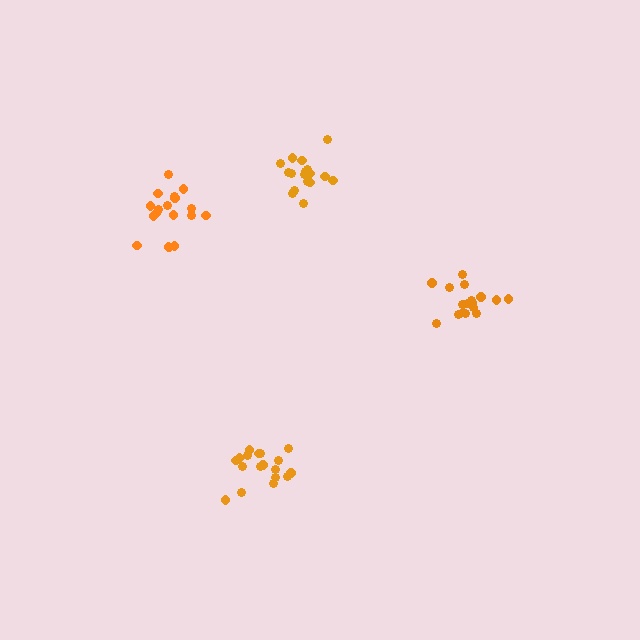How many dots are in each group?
Group 1: 18 dots, Group 2: 18 dots, Group 3: 18 dots, Group 4: 18 dots (72 total).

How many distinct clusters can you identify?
There are 4 distinct clusters.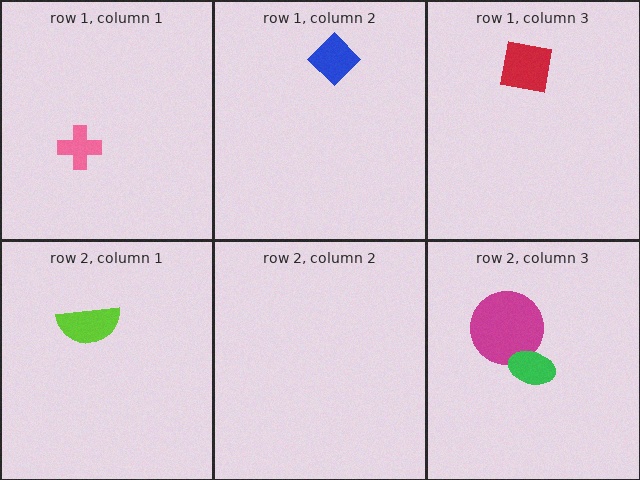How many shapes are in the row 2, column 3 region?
2.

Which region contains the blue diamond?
The row 1, column 2 region.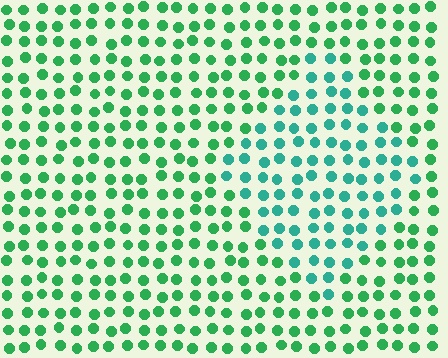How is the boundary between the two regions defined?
The boundary is defined purely by a slight shift in hue (about 31 degrees). Spacing, size, and orientation are identical on both sides.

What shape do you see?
I see a diamond.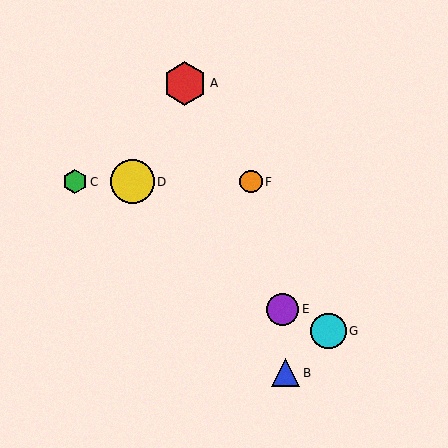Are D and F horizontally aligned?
Yes, both are at y≈182.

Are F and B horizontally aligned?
No, F is at y≈182 and B is at y≈373.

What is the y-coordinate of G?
Object G is at y≈331.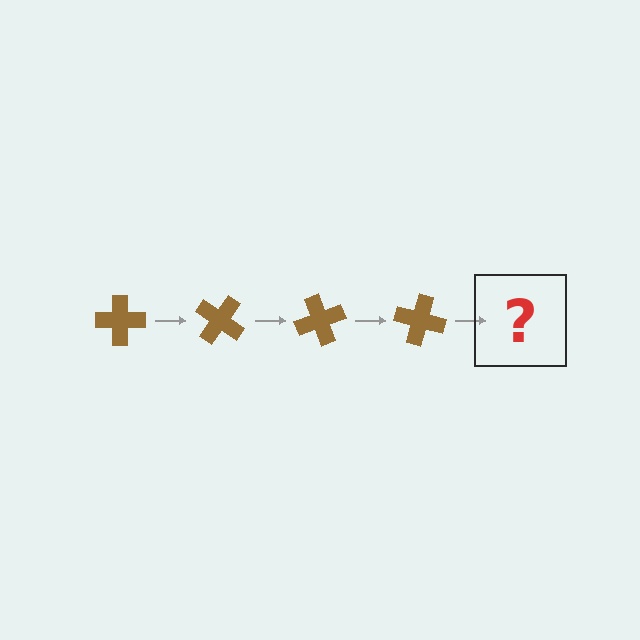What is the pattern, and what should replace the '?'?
The pattern is that the cross rotates 35 degrees each step. The '?' should be a brown cross rotated 140 degrees.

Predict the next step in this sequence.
The next step is a brown cross rotated 140 degrees.